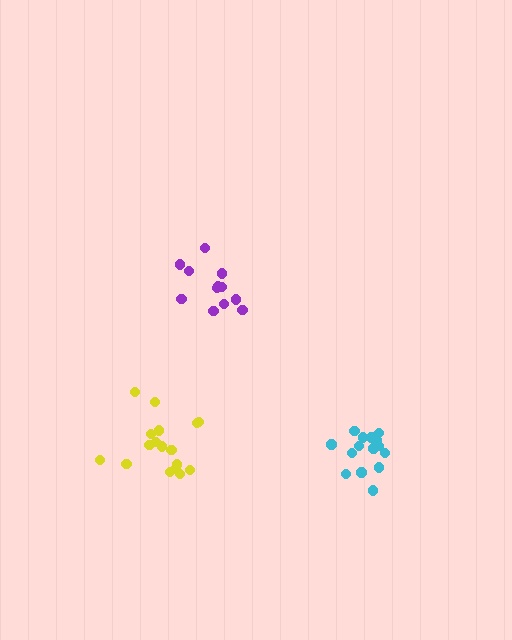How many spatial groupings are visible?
There are 3 spatial groupings.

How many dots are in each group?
Group 1: 15 dots, Group 2: 17 dots, Group 3: 12 dots (44 total).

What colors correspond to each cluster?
The clusters are colored: cyan, yellow, purple.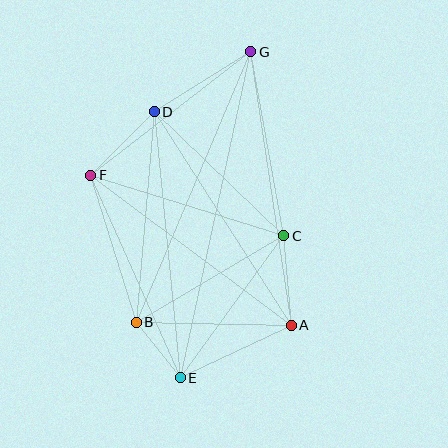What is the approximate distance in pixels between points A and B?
The distance between A and B is approximately 155 pixels.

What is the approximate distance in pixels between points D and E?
The distance between D and E is approximately 267 pixels.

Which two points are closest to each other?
Points B and E are closest to each other.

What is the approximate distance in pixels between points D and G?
The distance between D and G is approximately 114 pixels.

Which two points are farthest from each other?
Points E and G are farthest from each other.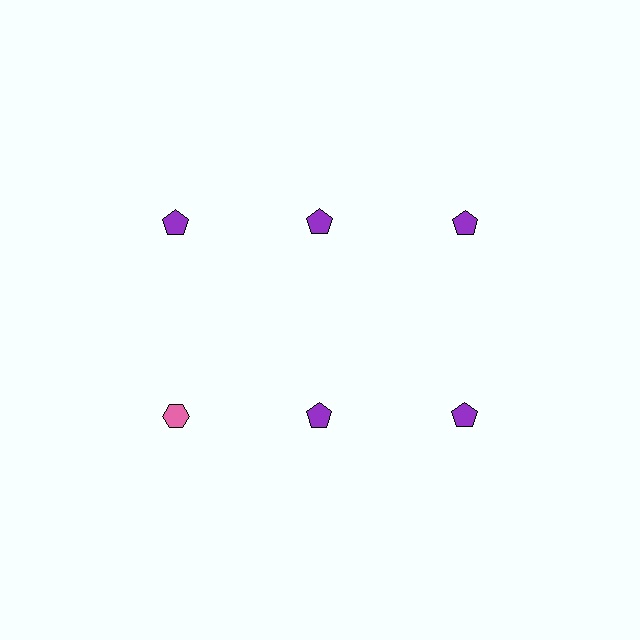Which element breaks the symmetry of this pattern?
The pink hexagon in the second row, leftmost column breaks the symmetry. All other shapes are purple pentagons.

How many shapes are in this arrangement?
There are 6 shapes arranged in a grid pattern.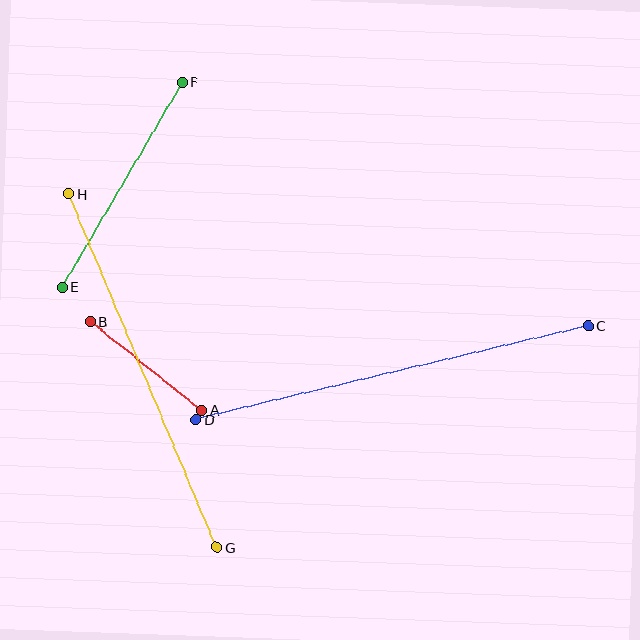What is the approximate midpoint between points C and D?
The midpoint is at approximately (392, 372) pixels.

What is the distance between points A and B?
The distance is approximately 142 pixels.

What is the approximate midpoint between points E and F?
The midpoint is at approximately (122, 185) pixels.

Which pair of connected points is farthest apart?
Points C and D are farthest apart.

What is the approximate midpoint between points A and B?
The midpoint is at approximately (146, 366) pixels.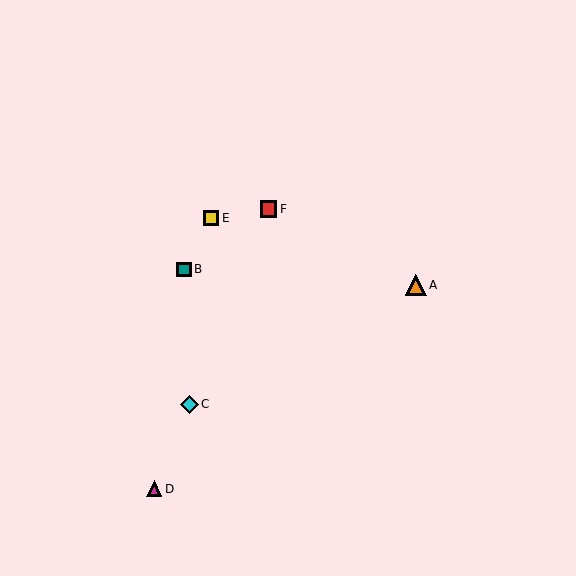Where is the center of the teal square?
The center of the teal square is at (184, 269).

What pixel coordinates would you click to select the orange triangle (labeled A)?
Click at (416, 285) to select the orange triangle A.